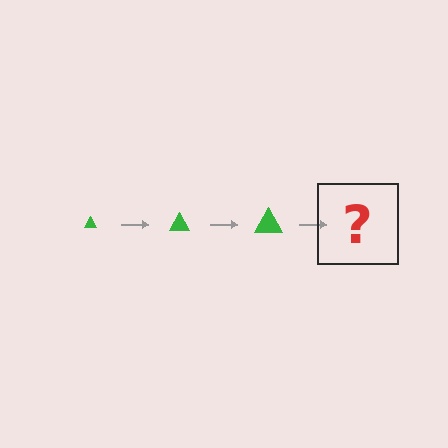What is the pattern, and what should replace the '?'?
The pattern is that the triangle gets progressively larger each step. The '?' should be a green triangle, larger than the previous one.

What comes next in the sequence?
The next element should be a green triangle, larger than the previous one.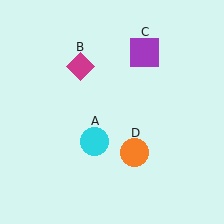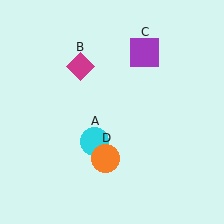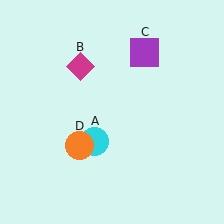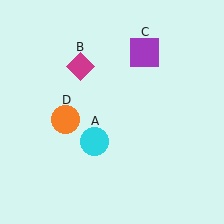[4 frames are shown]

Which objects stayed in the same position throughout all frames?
Cyan circle (object A) and magenta diamond (object B) and purple square (object C) remained stationary.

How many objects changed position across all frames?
1 object changed position: orange circle (object D).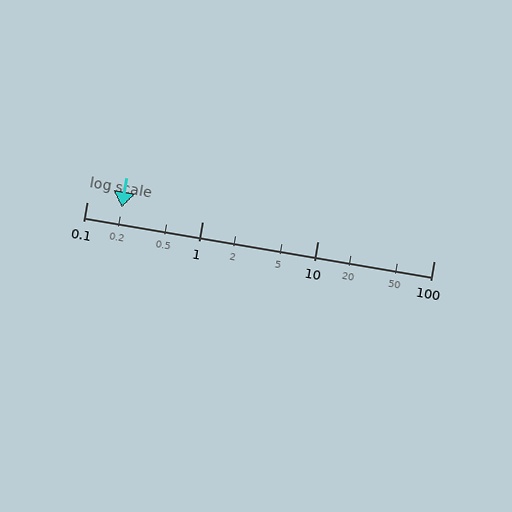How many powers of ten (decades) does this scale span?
The scale spans 3 decades, from 0.1 to 100.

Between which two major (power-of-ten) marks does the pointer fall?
The pointer is between 0.1 and 1.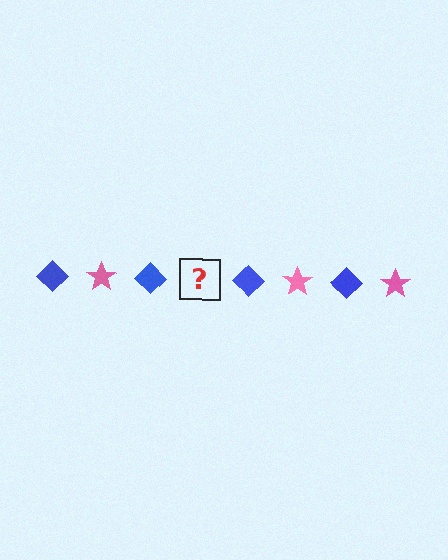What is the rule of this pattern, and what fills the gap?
The rule is that the pattern alternates between blue diamond and pink star. The gap should be filled with a pink star.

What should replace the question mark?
The question mark should be replaced with a pink star.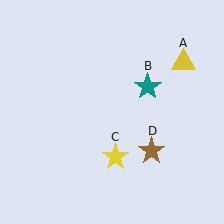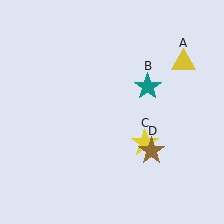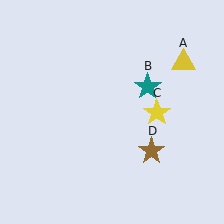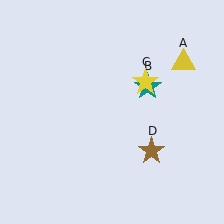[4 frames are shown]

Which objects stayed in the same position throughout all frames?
Yellow triangle (object A) and teal star (object B) and brown star (object D) remained stationary.